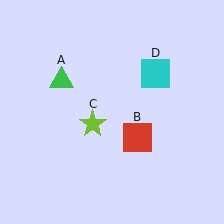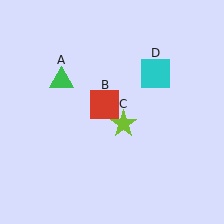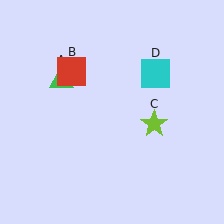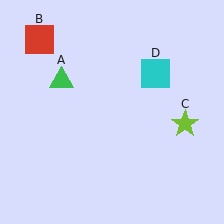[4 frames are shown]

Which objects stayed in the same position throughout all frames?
Green triangle (object A) and cyan square (object D) remained stationary.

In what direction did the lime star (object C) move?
The lime star (object C) moved right.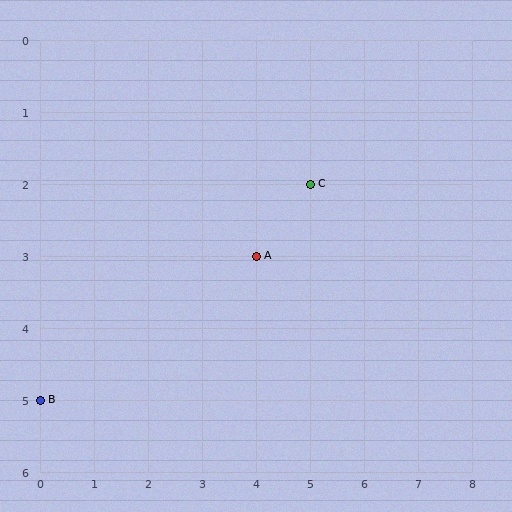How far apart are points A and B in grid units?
Points A and B are 4 columns and 2 rows apart (about 4.5 grid units diagonally).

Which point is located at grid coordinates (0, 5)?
Point B is at (0, 5).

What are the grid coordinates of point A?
Point A is at grid coordinates (4, 3).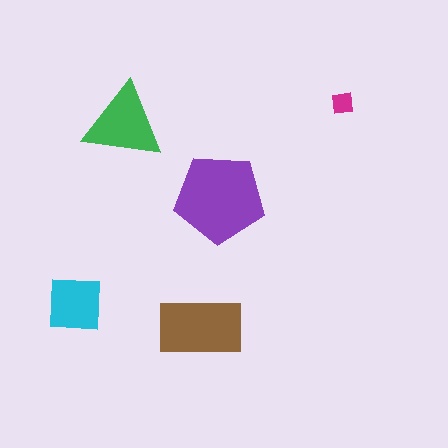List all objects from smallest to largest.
The magenta square, the cyan square, the green triangle, the brown rectangle, the purple pentagon.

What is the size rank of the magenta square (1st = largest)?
5th.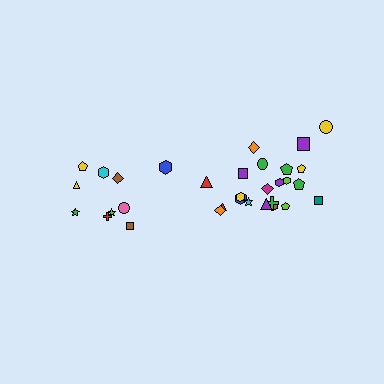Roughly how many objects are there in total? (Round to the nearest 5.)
Roughly 30 objects in total.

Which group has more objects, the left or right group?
The right group.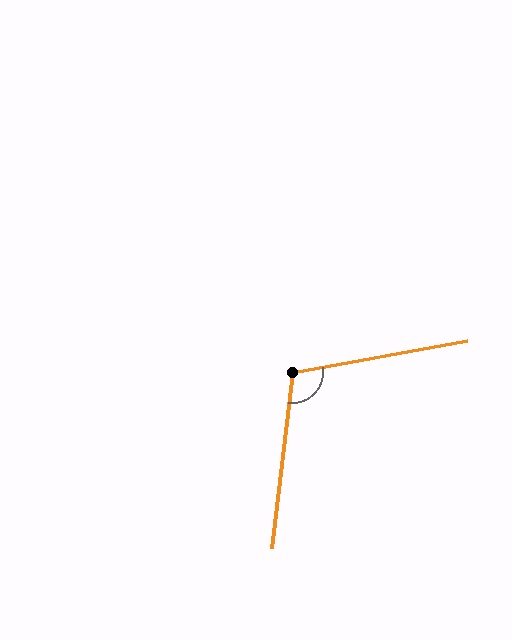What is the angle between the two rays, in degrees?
Approximately 107 degrees.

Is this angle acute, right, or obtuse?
It is obtuse.